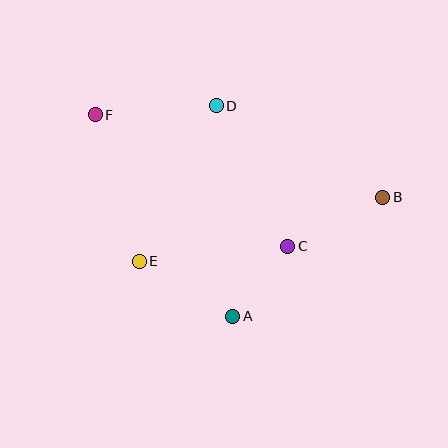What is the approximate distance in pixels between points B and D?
The distance between B and D is approximately 190 pixels.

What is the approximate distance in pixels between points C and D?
The distance between C and D is approximately 158 pixels.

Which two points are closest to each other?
Points A and C are closest to each other.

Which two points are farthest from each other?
Points B and F are farthest from each other.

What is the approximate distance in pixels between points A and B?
The distance between A and B is approximately 192 pixels.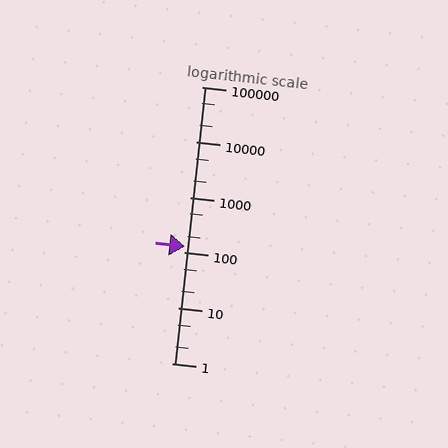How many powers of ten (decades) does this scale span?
The scale spans 5 decades, from 1 to 100000.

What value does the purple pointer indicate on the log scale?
The pointer indicates approximately 130.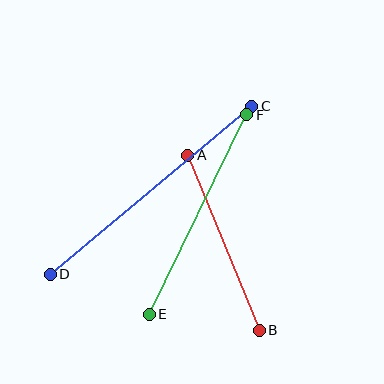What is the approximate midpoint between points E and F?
The midpoint is at approximately (198, 215) pixels.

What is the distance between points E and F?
The distance is approximately 222 pixels.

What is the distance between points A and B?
The distance is approximately 189 pixels.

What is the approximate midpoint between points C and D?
The midpoint is at approximately (151, 190) pixels.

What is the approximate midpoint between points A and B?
The midpoint is at approximately (223, 243) pixels.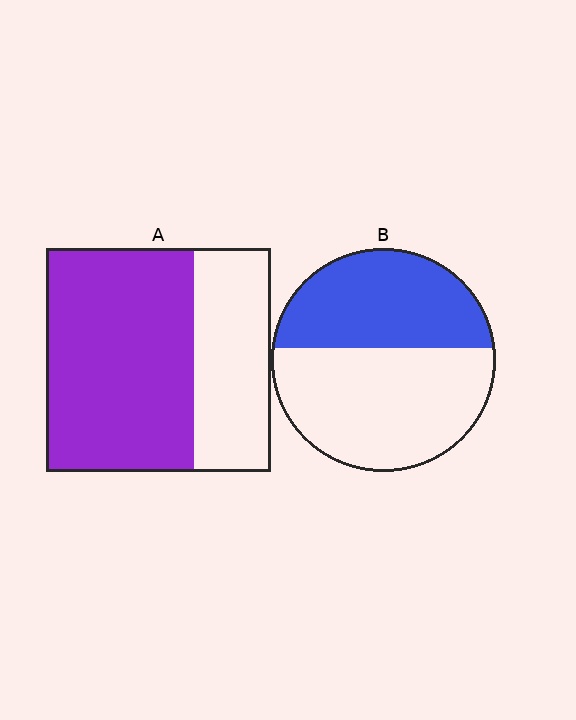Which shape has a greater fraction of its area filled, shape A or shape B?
Shape A.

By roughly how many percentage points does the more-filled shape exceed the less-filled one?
By roughly 25 percentage points (A over B).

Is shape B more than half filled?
No.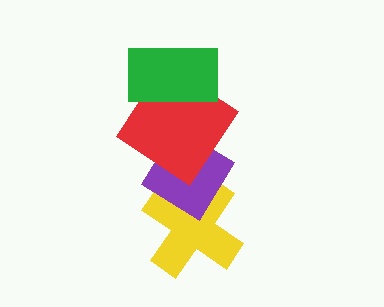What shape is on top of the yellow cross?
The purple diamond is on top of the yellow cross.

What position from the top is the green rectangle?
The green rectangle is 1st from the top.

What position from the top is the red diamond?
The red diamond is 2nd from the top.